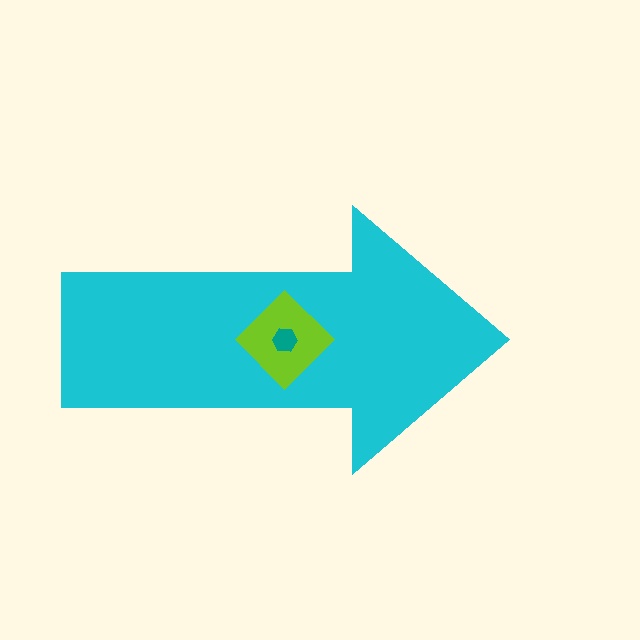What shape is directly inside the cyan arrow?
The lime diamond.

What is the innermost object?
The teal hexagon.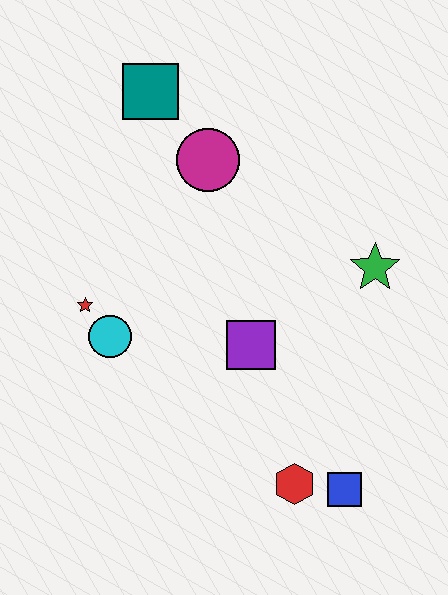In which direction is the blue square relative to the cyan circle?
The blue square is to the right of the cyan circle.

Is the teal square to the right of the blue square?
No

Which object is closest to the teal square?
The magenta circle is closest to the teal square.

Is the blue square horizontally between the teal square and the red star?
No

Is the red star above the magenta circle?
No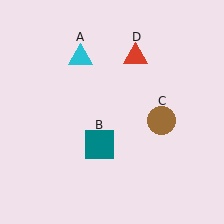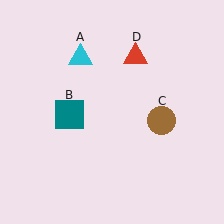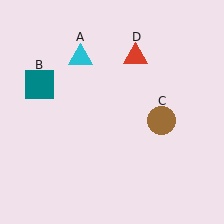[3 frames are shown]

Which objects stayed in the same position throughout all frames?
Cyan triangle (object A) and brown circle (object C) and red triangle (object D) remained stationary.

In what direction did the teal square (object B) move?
The teal square (object B) moved up and to the left.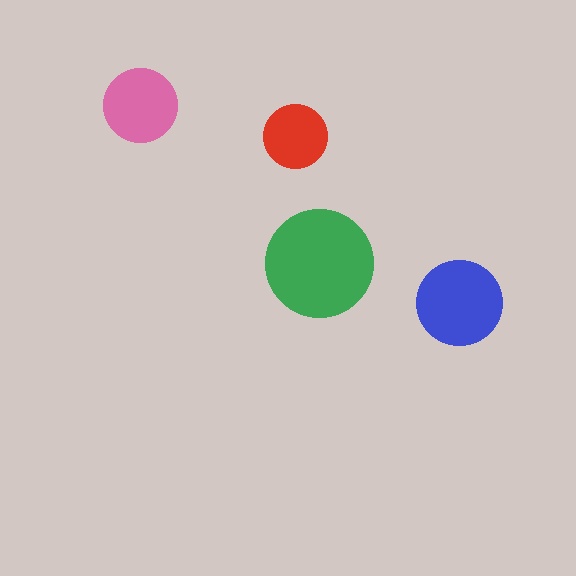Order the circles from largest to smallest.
the green one, the blue one, the pink one, the red one.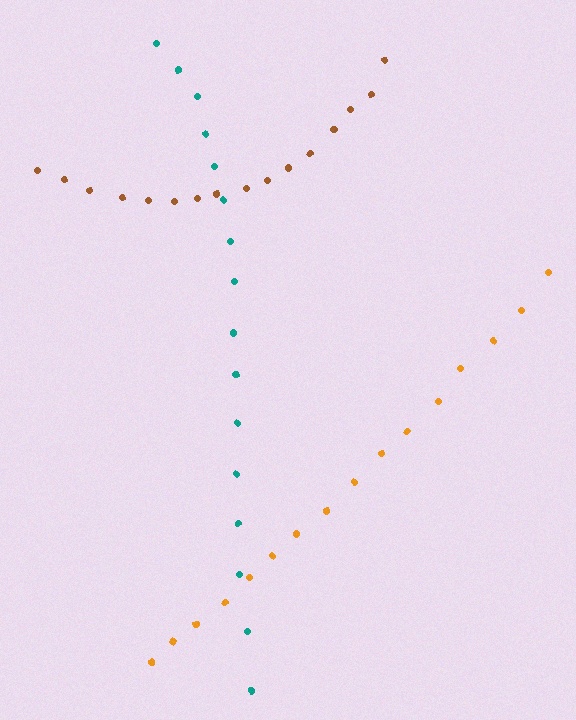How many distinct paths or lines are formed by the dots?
There are 3 distinct paths.